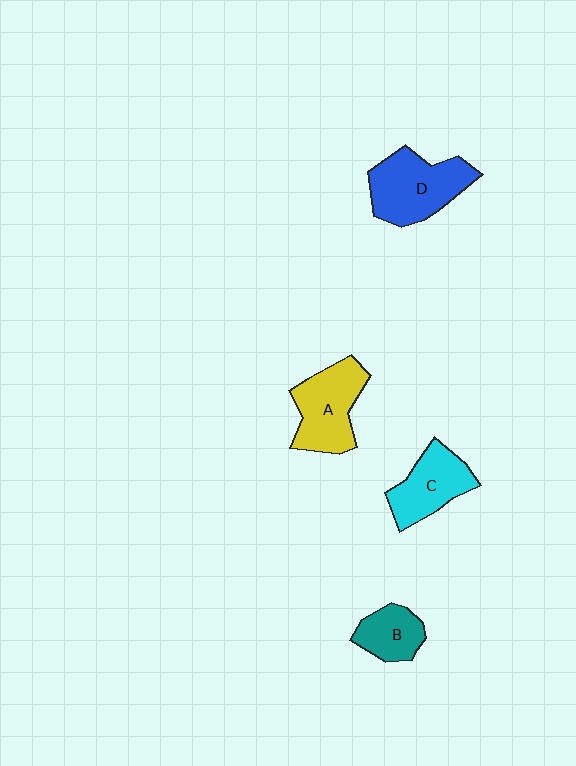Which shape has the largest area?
Shape D (blue).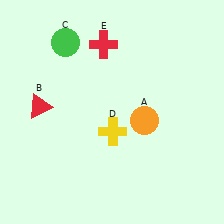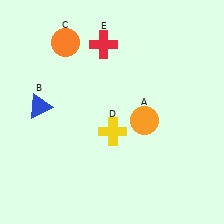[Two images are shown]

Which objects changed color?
B changed from red to blue. C changed from green to orange.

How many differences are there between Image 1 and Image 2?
There are 2 differences between the two images.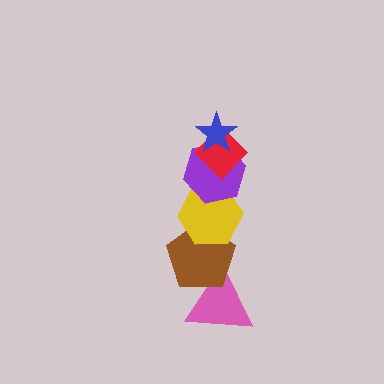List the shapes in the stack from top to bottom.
From top to bottom: the blue star, the red diamond, the purple hexagon, the yellow hexagon, the brown pentagon, the pink triangle.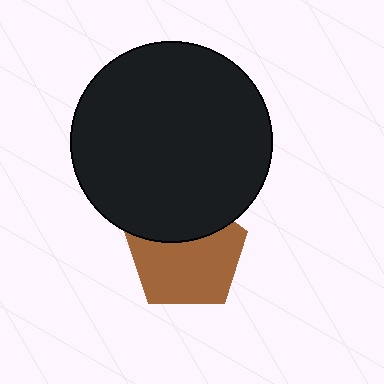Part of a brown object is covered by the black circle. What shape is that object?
It is a pentagon.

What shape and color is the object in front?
The object in front is a black circle.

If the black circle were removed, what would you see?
You would see the complete brown pentagon.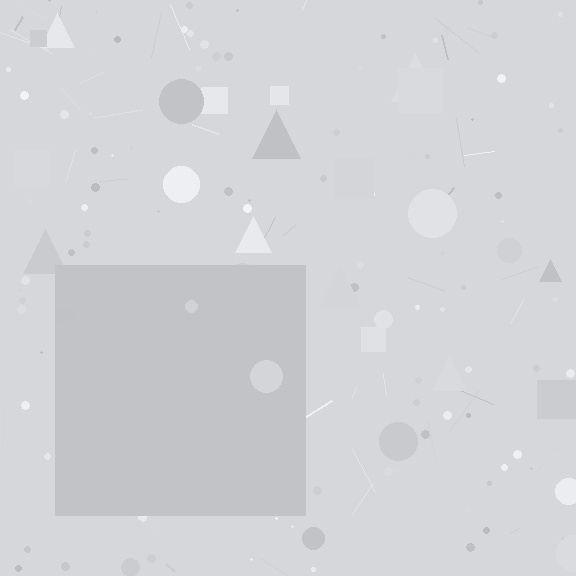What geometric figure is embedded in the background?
A square is embedded in the background.